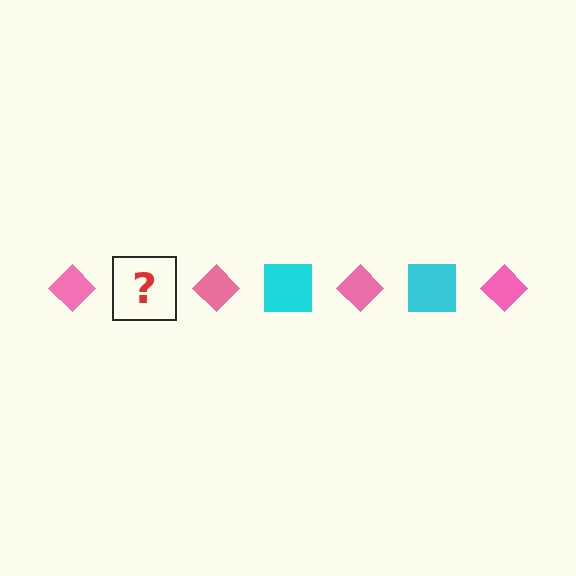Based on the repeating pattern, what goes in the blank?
The blank should be a cyan square.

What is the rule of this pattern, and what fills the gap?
The rule is that the pattern alternates between pink diamond and cyan square. The gap should be filled with a cyan square.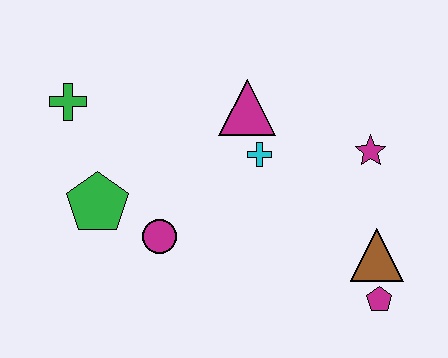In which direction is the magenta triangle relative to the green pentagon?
The magenta triangle is to the right of the green pentagon.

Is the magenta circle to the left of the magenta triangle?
Yes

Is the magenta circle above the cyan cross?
No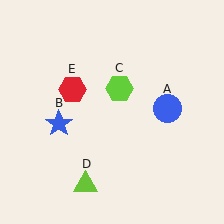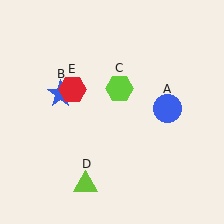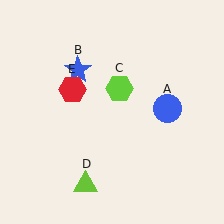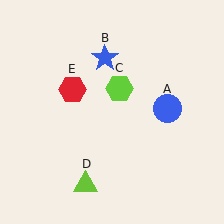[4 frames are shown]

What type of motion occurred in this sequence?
The blue star (object B) rotated clockwise around the center of the scene.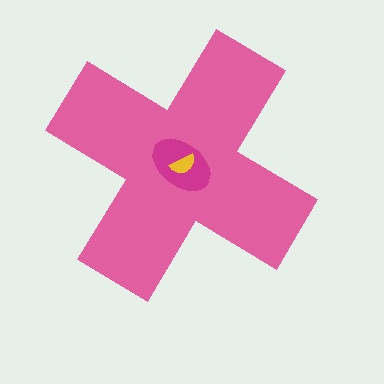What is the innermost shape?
The yellow semicircle.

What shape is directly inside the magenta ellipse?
The yellow semicircle.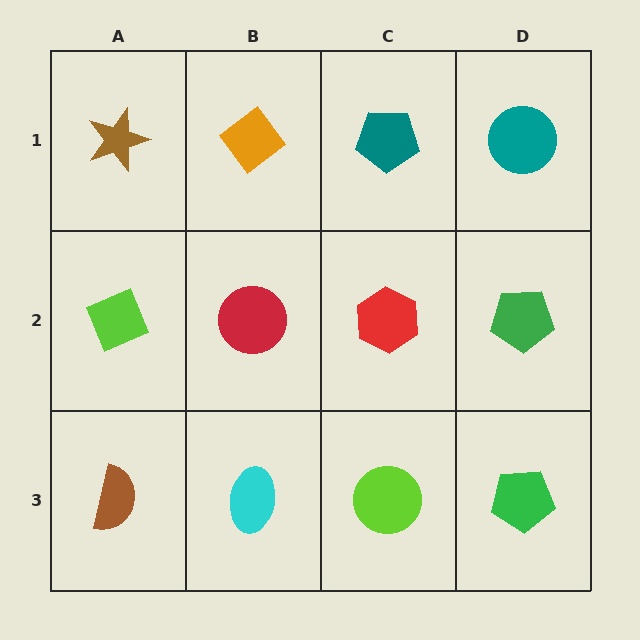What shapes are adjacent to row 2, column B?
An orange diamond (row 1, column B), a cyan ellipse (row 3, column B), a lime diamond (row 2, column A), a red hexagon (row 2, column C).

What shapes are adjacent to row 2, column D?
A teal circle (row 1, column D), a green pentagon (row 3, column D), a red hexagon (row 2, column C).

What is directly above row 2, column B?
An orange diamond.